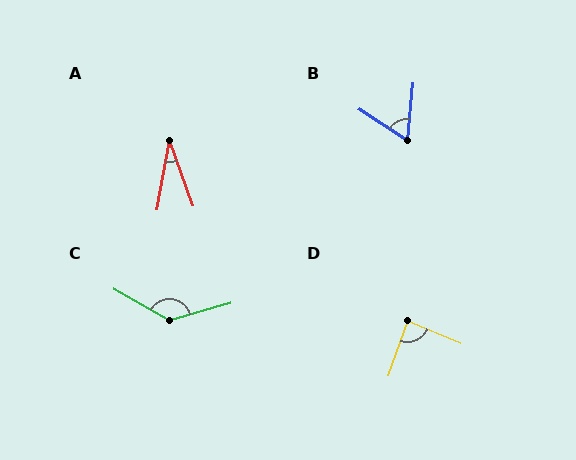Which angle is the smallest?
A, at approximately 31 degrees.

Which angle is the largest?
C, at approximately 135 degrees.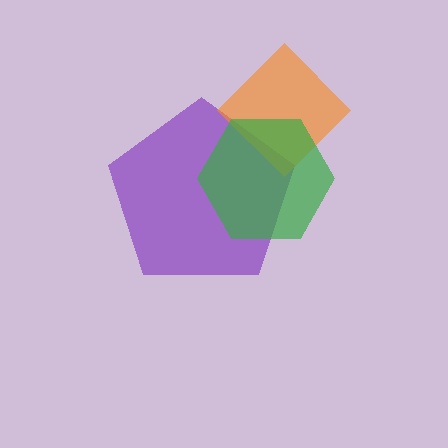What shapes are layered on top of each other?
The layered shapes are: a purple pentagon, an orange diamond, a green hexagon.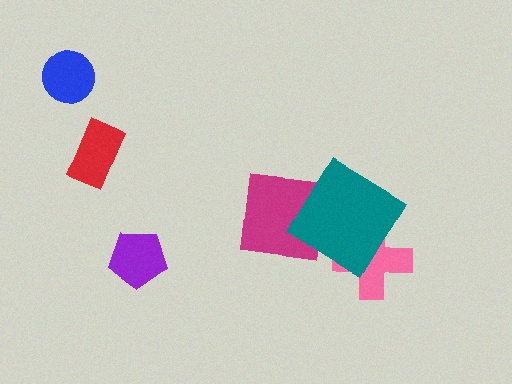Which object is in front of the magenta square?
The teal diamond is in front of the magenta square.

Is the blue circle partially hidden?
No, no other shape covers it.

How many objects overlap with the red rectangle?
0 objects overlap with the red rectangle.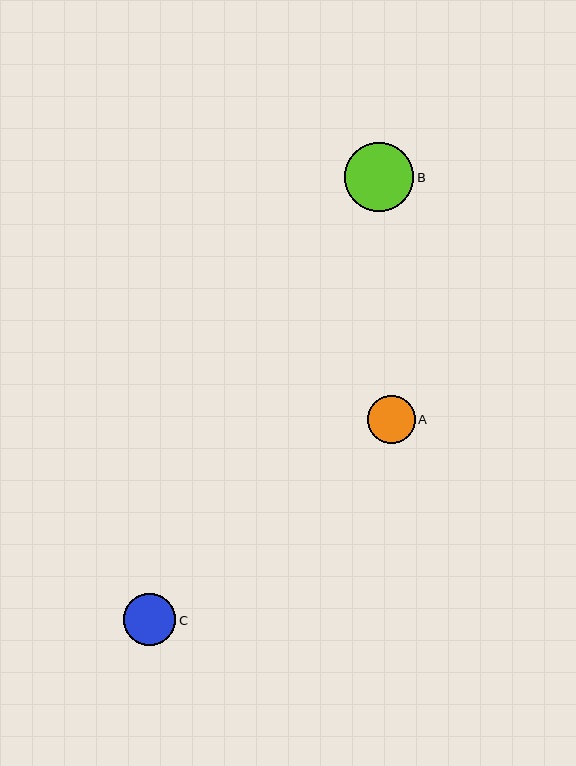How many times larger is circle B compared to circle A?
Circle B is approximately 1.5 times the size of circle A.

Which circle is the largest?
Circle B is the largest with a size of approximately 69 pixels.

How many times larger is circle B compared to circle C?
Circle B is approximately 1.3 times the size of circle C.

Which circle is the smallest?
Circle A is the smallest with a size of approximately 47 pixels.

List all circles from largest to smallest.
From largest to smallest: B, C, A.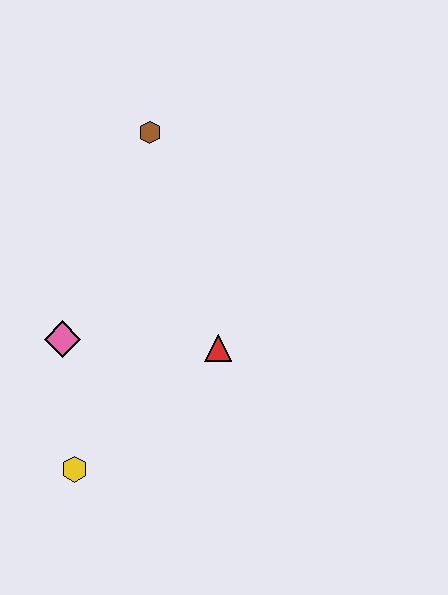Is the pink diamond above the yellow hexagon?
Yes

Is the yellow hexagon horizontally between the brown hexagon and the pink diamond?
Yes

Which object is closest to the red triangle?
The pink diamond is closest to the red triangle.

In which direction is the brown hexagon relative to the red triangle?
The brown hexagon is above the red triangle.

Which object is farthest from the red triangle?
The brown hexagon is farthest from the red triangle.